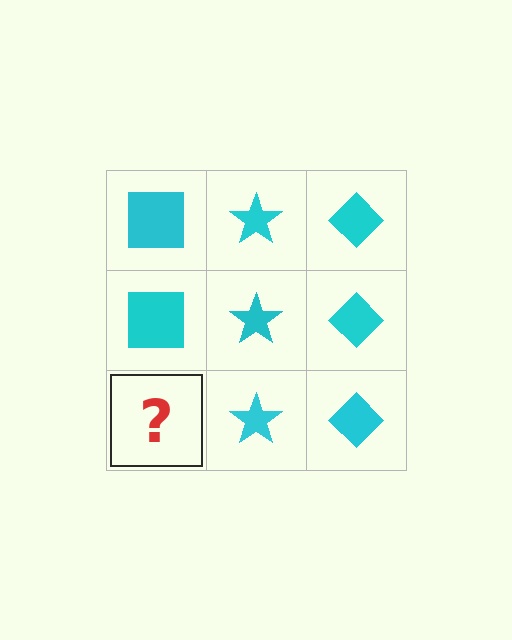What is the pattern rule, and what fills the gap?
The rule is that each column has a consistent shape. The gap should be filled with a cyan square.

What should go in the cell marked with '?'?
The missing cell should contain a cyan square.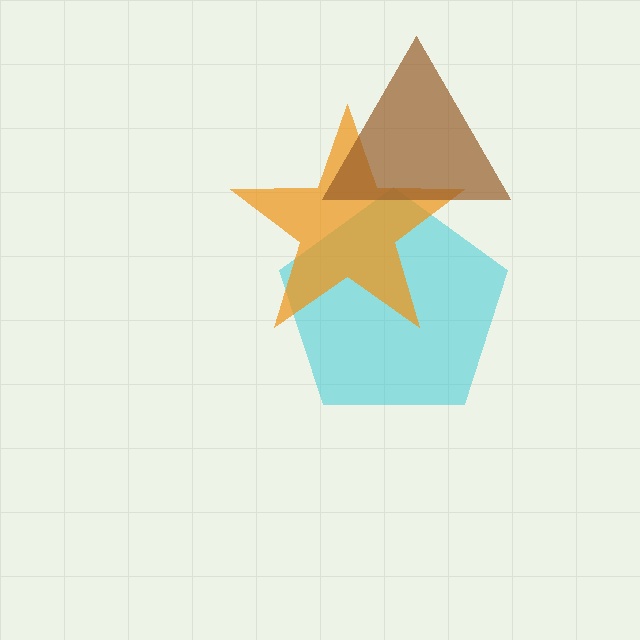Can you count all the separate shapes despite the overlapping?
Yes, there are 3 separate shapes.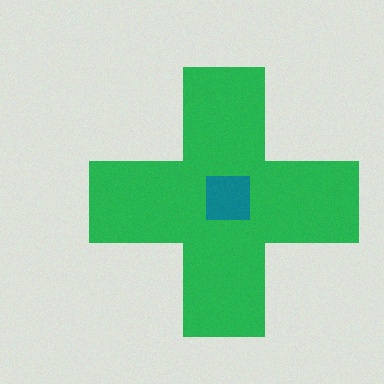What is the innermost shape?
The teal square.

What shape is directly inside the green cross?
The teal square.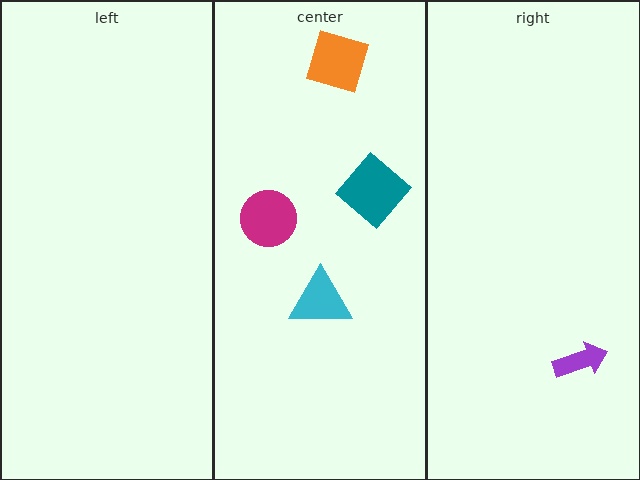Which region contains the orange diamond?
The center region.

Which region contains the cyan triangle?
The center region.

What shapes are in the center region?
The magenta circle, the teal diamond, the cyan triangle, the orange diamond.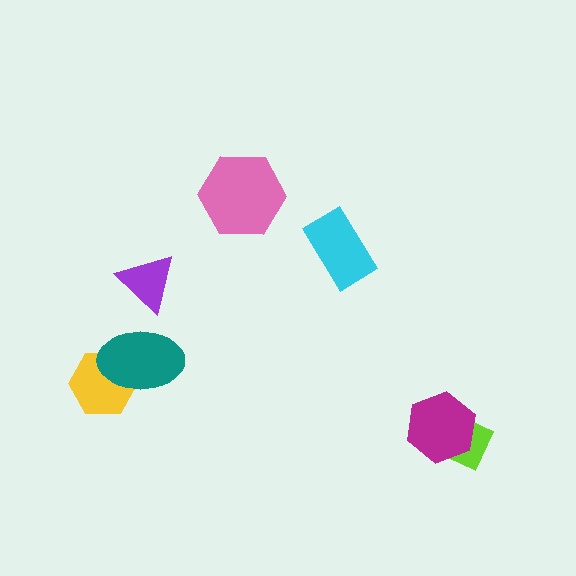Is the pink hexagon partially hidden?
No, no other shape covers it.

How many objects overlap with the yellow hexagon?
1 object overlaps with the yellow hexagon.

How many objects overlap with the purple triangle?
0 objects overlap with the purple triangle.